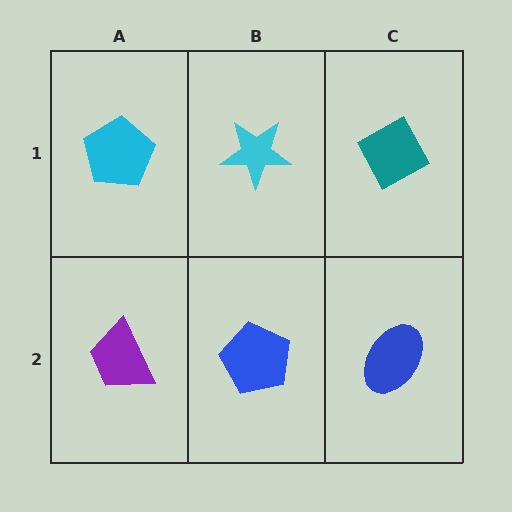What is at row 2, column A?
A purple trapezoid.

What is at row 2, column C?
A blue ellipse.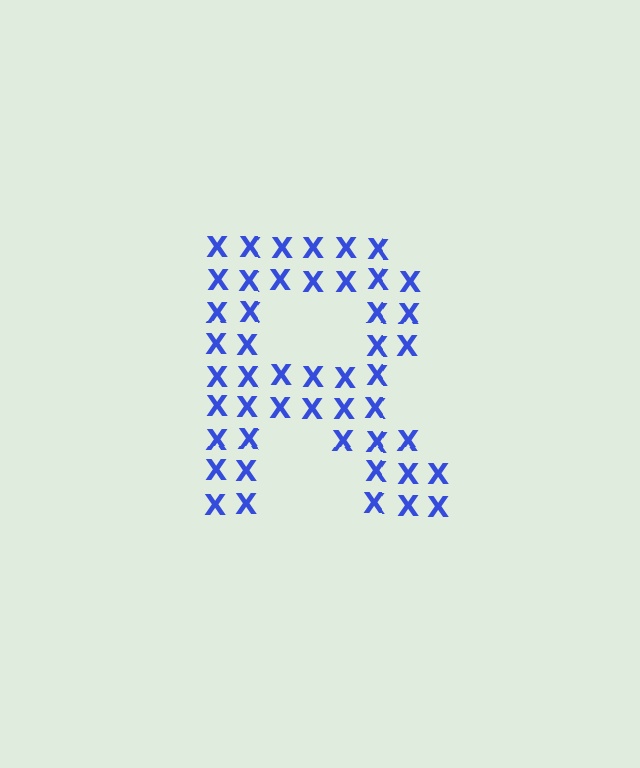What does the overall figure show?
The overall figure shows the letter R.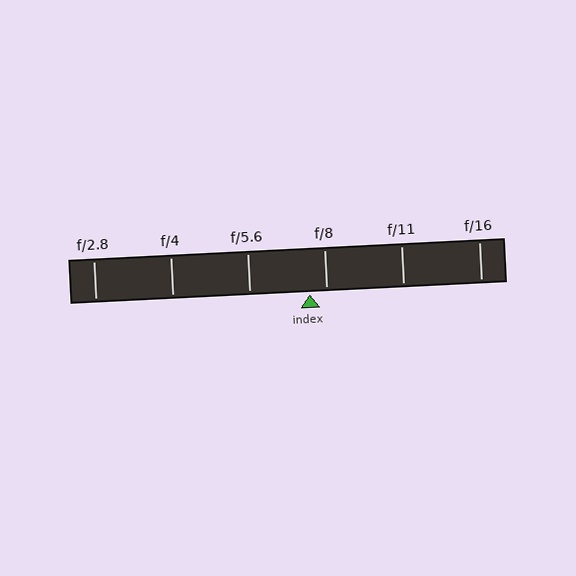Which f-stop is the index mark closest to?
The index mark is closest to f/8.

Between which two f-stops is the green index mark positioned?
The index mark is between f/5.6 and f/8.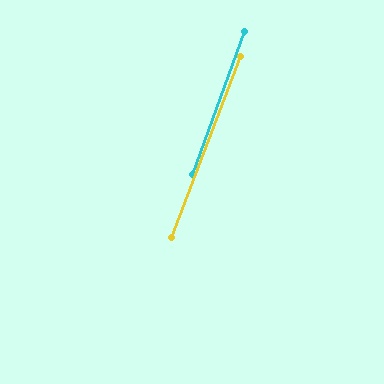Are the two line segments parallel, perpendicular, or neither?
Parallel — their directions differ by only 1.0°.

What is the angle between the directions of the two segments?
Approximately 1 degree.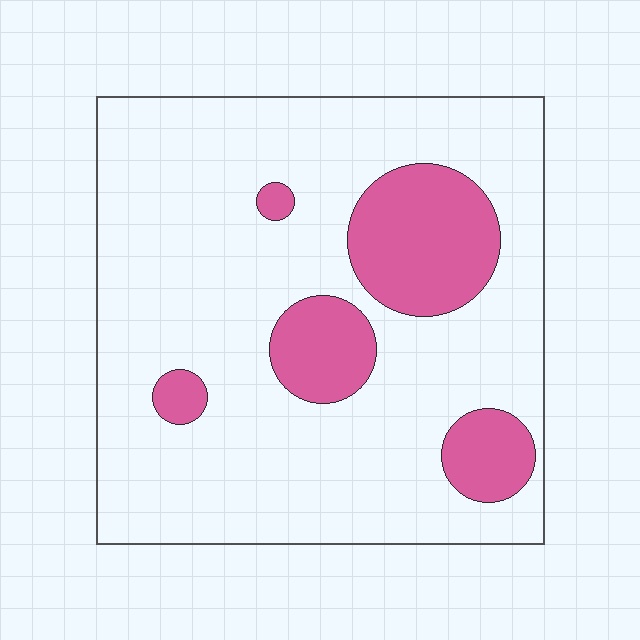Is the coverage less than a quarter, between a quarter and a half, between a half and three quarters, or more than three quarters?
Less than a quarter.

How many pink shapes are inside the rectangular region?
5.